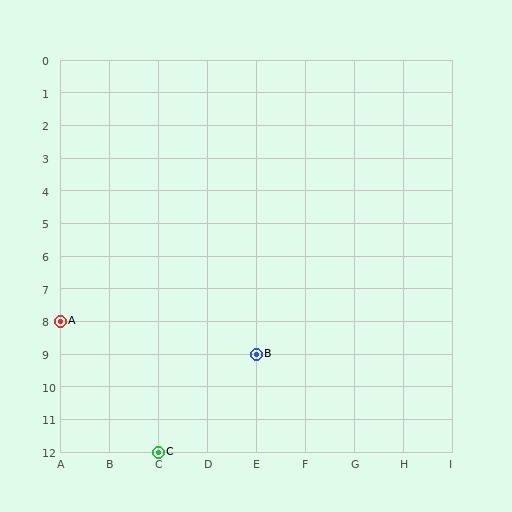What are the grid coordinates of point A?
Point A is at grid coordinates (A, 8).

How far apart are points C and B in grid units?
Points C and B are 2 columns and 3 rows apart (about 3.6 grid units diagonally).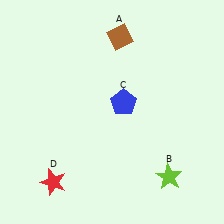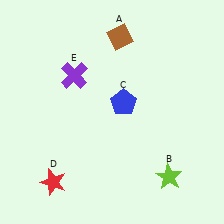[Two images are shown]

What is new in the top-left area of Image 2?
A purple cross (E) was added in the top-left area of Image 2.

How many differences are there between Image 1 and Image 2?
There is 1 difference between the two images.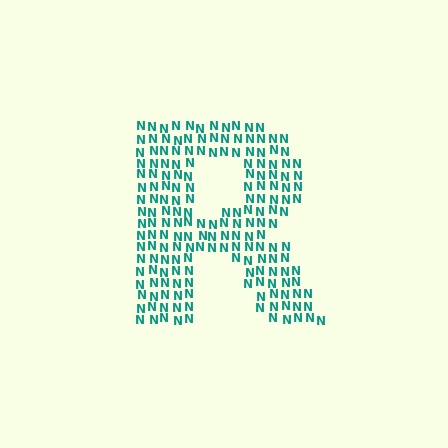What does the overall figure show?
The overall figure shows the letter R.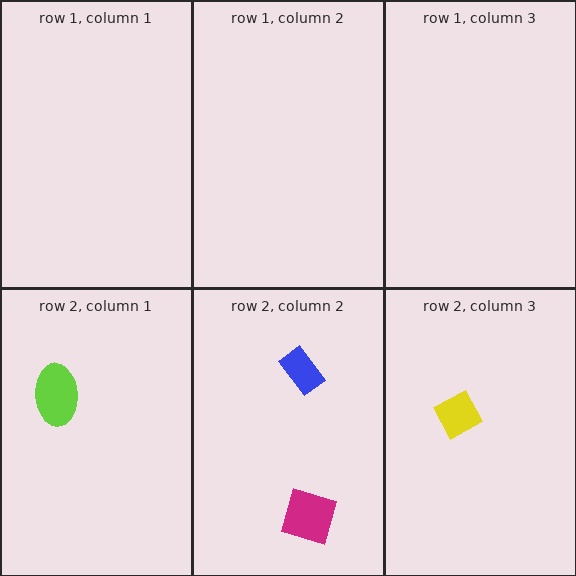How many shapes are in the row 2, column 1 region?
1.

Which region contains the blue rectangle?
The row 2, column 2 region.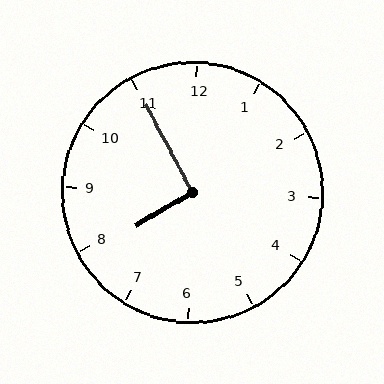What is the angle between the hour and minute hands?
Approximately 92 degrees.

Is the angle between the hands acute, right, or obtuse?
It is right.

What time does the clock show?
7:55.